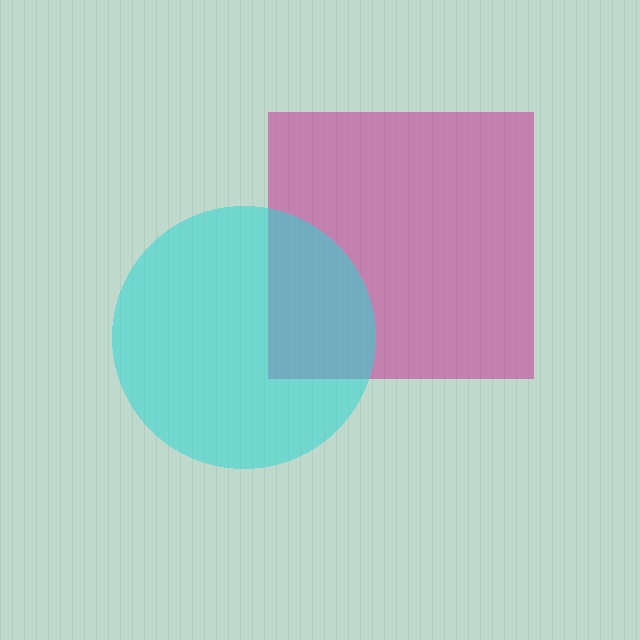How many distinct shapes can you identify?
There are 2 distinct shapes: a magenta square, a cyan circle.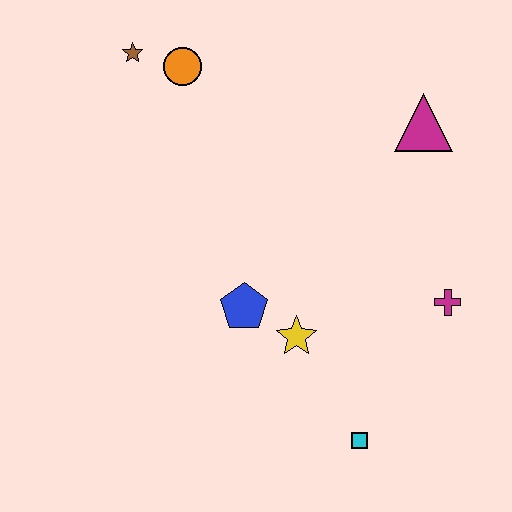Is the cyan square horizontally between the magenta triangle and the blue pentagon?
Yes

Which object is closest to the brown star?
The orange circle is closest to the brown star.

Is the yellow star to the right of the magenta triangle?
No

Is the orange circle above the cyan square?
Yes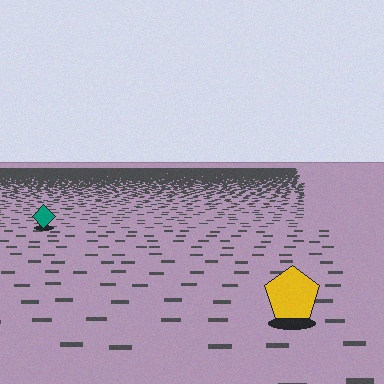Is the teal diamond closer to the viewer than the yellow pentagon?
No. The yellow pentagon is closer — you can tell from the texture gradient: the ground texture is coarser near it.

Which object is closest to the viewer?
The yellow pentagon is closest. The texture marks near it are larger and more spread out.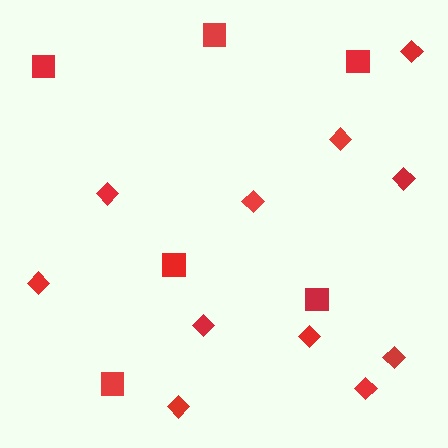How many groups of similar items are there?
There are 2 groups: one group of diamonds (11) and one group of squares (6).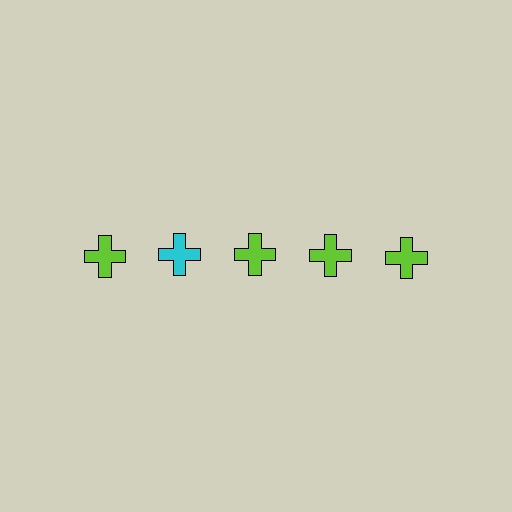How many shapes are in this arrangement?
There are 5 shapes arranged in a grid pattern.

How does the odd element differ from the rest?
It has a different color: cyan instead of lime.